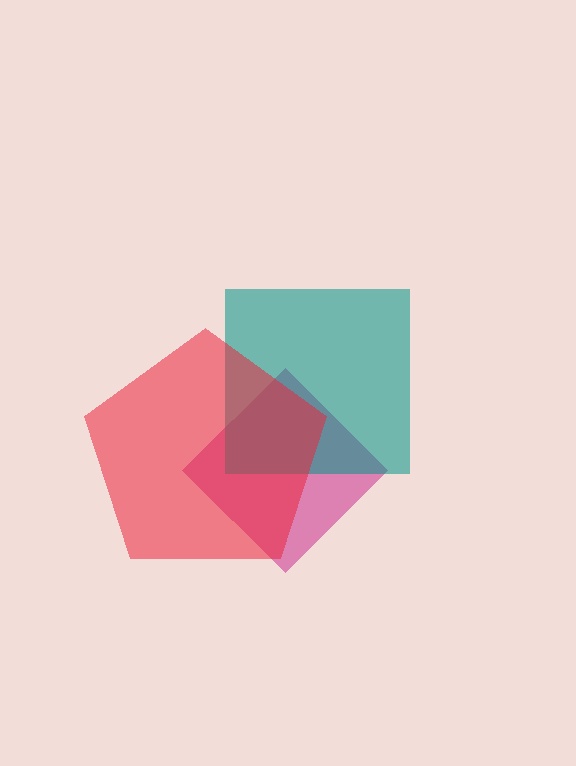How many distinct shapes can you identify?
There are 3 distinct shapes: a magenta diamond, a teal square, a red pentagon.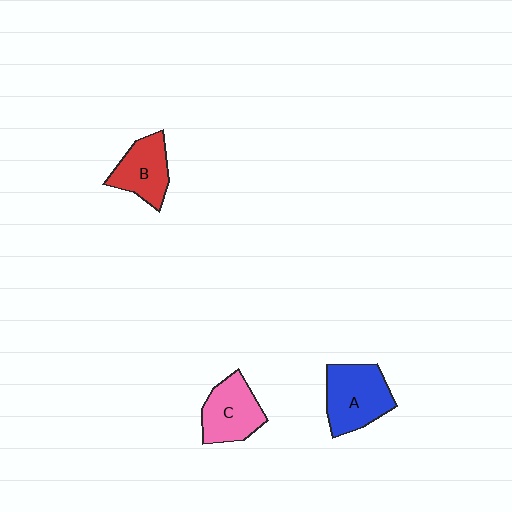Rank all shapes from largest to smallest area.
From largest to smallest: A (blue), C (pink), B (red).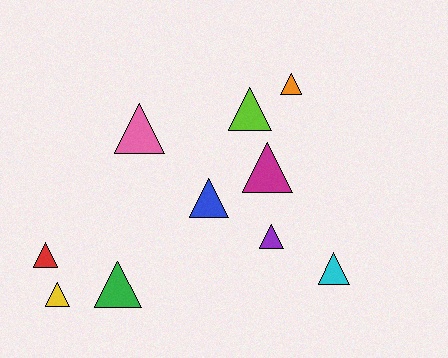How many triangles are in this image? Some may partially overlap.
There are 10 triangles.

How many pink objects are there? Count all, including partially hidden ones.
There is 1 pink object.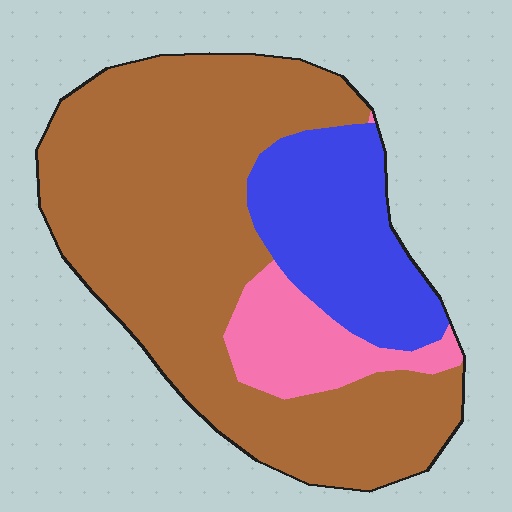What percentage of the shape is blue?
Blue covers 22% of the shape.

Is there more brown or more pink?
Brown.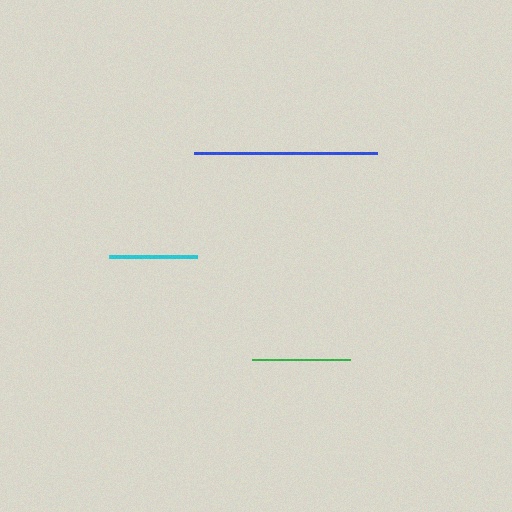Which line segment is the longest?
The blue line is the longest at approximately 183 pixels.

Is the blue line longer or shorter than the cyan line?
The blue line is longer than the cyan line.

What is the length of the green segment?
The green segment is approximately 97 pixels long.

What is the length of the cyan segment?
The cyan segment is approximately 88 pixels long.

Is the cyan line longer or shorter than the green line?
The green line is longer than the cyan line.